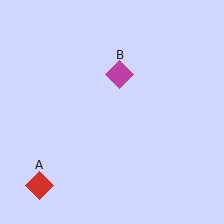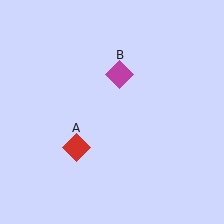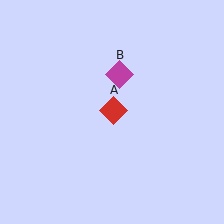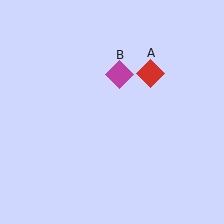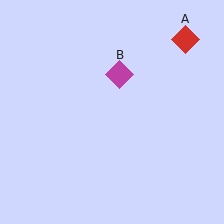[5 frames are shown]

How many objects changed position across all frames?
1 object changed position: red diamond (object A).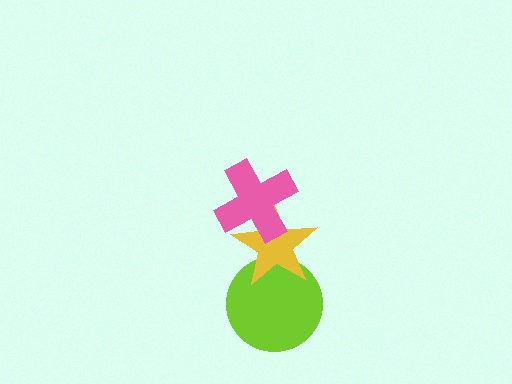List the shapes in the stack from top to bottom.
From top to bottom: the pink cross, the yellow star, the lime circle.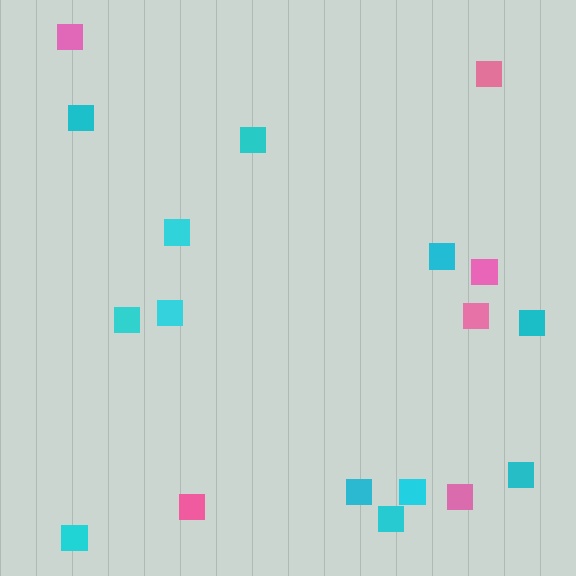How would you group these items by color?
There are 2 groups: one group of pink squares (6) and one group of cyan squares (12).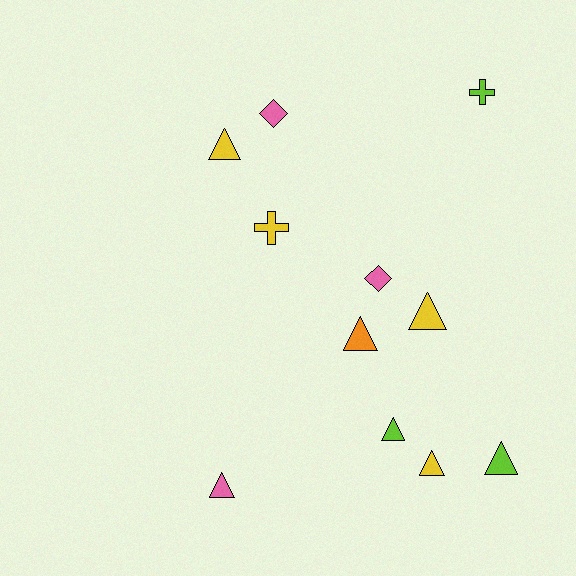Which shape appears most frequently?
Triangle, with 7 objects.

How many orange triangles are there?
There is 1 orange triangle.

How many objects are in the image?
There are 11 objects.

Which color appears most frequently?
Yellow, with 4 objects.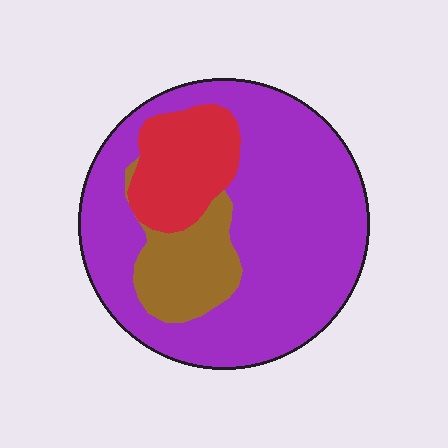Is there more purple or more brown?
Purple.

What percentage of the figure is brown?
Brown covers around 15% of the figure.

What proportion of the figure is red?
Red takes up about one sixth (1/6) of the figure.